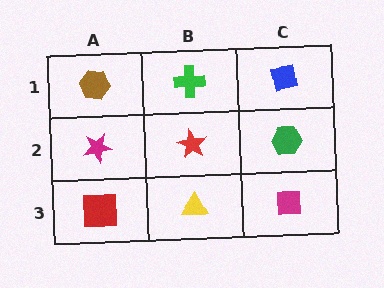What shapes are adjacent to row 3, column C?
A green hexagon (row 2, column C), a yellow triangle (row 3, column B).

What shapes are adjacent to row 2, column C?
A blue square (row 1, column C), a magenta square (row 3, column C), a red star (row 2, column B).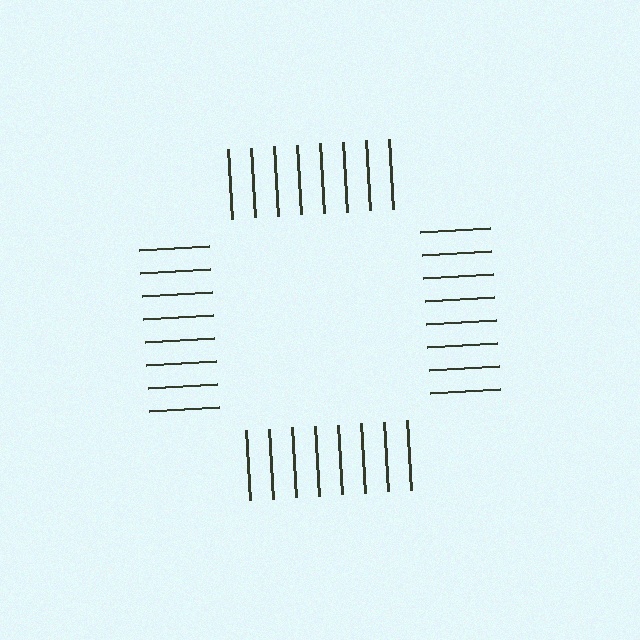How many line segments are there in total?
32 — 8 along each of the 4 edges.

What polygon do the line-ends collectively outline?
An illusory square — the line segments terminate on its edges but no continuous stroke is drawn.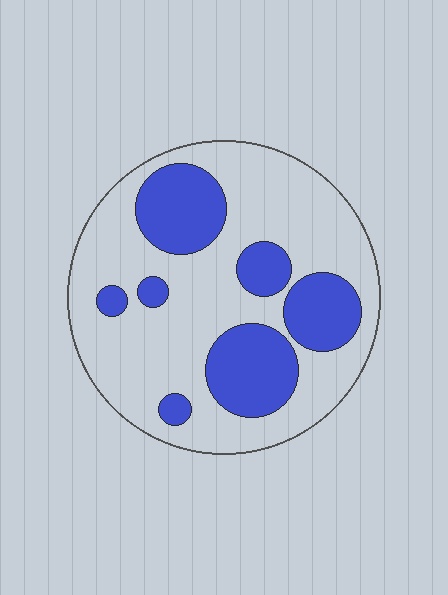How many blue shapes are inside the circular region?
7.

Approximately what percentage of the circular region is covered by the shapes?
Approximately 30%.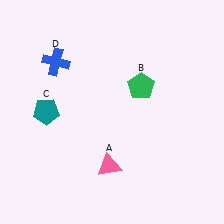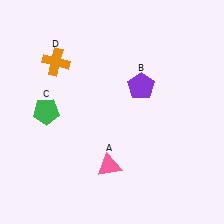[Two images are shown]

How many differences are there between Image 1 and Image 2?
There are 3 differences between the two images.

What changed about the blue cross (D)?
In Image 1, D is blue. In Image 2, it changed to orange.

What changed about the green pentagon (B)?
In Image 1, B is green. In Image 2, it changed to purple.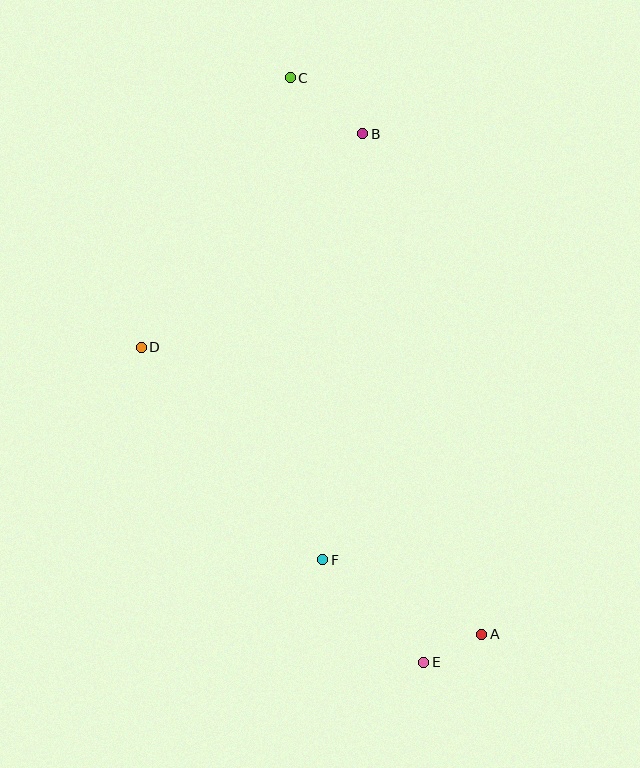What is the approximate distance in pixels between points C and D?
The distance between C and D is approximately 308 pixels.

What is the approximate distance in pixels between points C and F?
The distance between C and F is approximately 483 pixels.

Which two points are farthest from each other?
Points C and E are farthest from each other.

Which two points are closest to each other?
Points A and E are closest to each other.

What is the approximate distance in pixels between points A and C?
The distance between A and C is approximately 589 pixels.